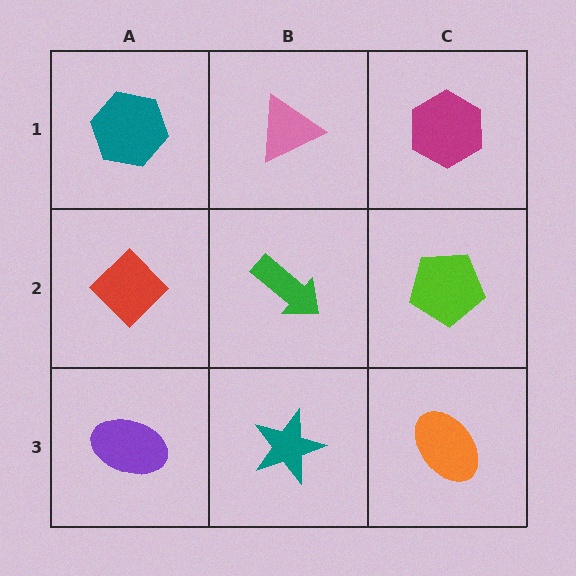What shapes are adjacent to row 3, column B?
A green arrow (row 2, column B), a purple ellipse (row 3, column A), an orange ellipse (row 3, column C).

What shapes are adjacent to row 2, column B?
A pink triangle (row 1, column B), a teal star (row 3, column B), a red diamond (row 2, column A), a lime pentagon (row 2, column C).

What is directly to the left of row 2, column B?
A red diamond.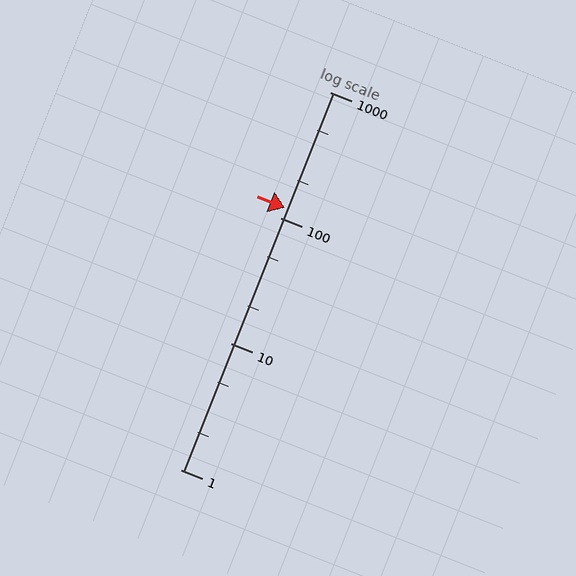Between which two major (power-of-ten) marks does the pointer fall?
The pointer is between 100 and 1000.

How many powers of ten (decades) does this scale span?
The scale spans 3 decades, from 1 to 1000.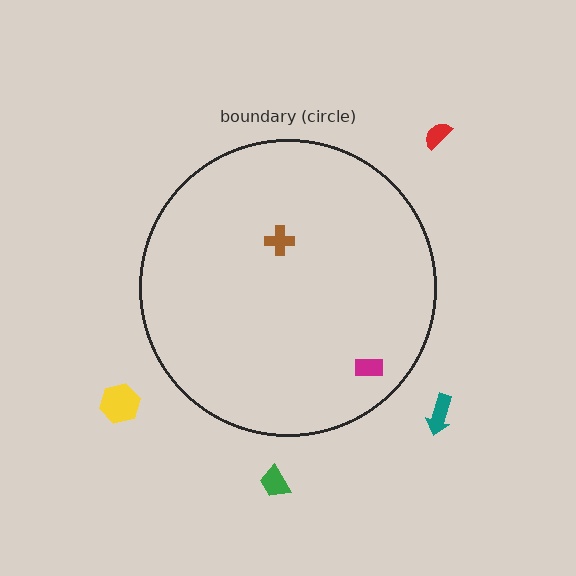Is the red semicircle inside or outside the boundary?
Outside.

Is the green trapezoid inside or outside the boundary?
Outside.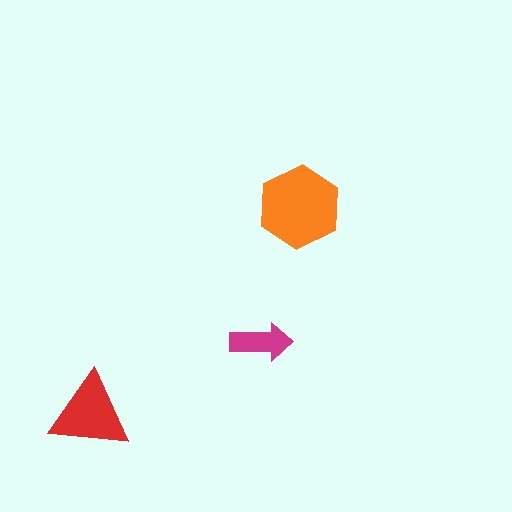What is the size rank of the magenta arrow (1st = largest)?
3rd.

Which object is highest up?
The orange hexagon is topmost.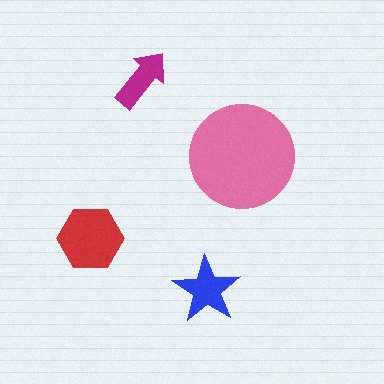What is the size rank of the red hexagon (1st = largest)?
2nd.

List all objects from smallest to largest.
The magenta arrow, the blue star, the red hexagon, the pink circle.